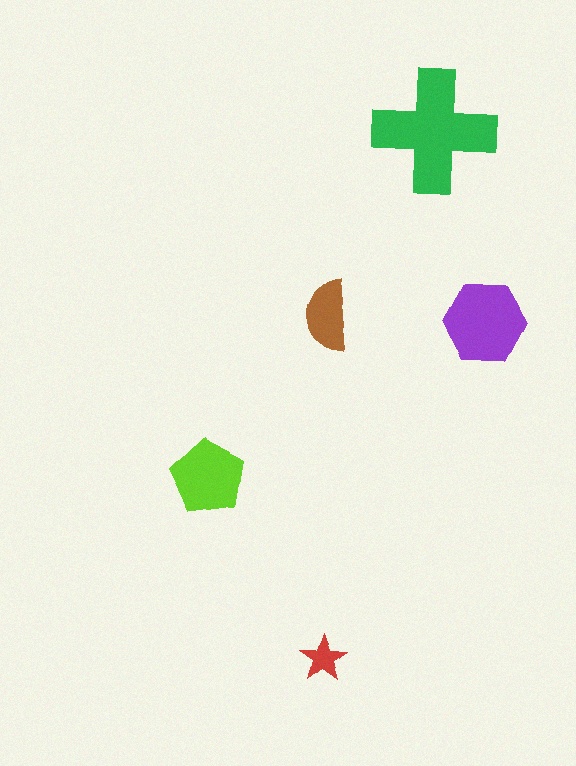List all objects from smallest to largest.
The red star, the brown semicircle, the lime pentagon, the purple hexagon, the green cross.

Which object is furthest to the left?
The lime pentagon is leftmost.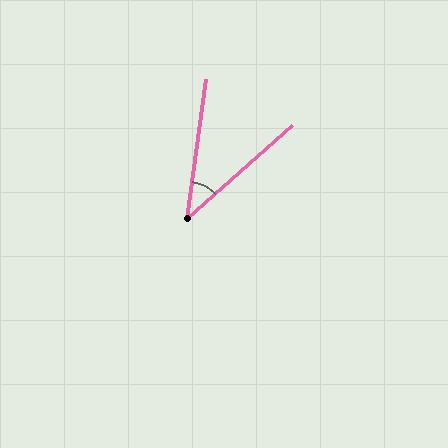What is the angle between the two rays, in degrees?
Approximately 41 degrees.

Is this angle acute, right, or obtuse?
It is acute.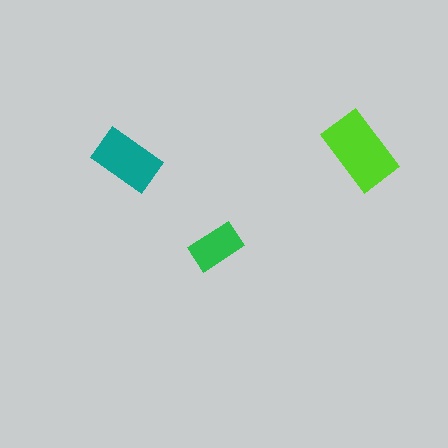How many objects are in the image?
There are 3 objects in the image.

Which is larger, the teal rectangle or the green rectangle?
The teal one.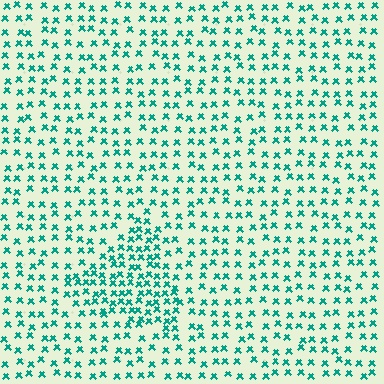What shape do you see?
I see a triangle.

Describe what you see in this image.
The image contains small teal elements arranged at two different densities. A triangle-shaped region is visible where the elements are more densely packed than the surrounding area.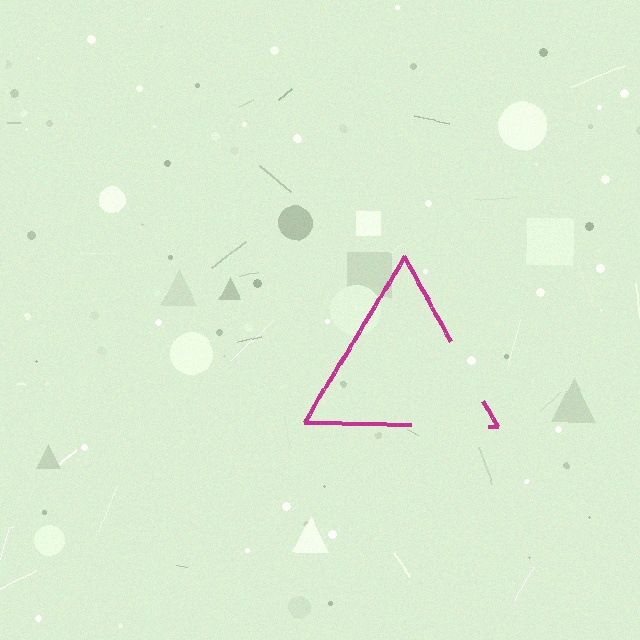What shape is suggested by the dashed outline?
The dashed outline suggests a triangle.